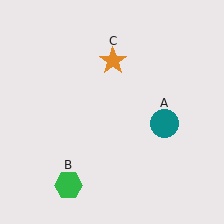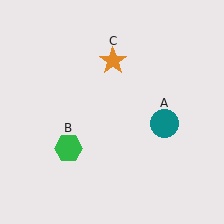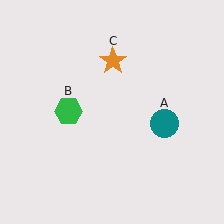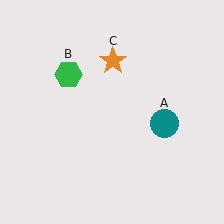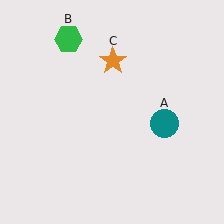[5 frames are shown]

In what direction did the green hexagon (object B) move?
The green hexagon (object B) moved up.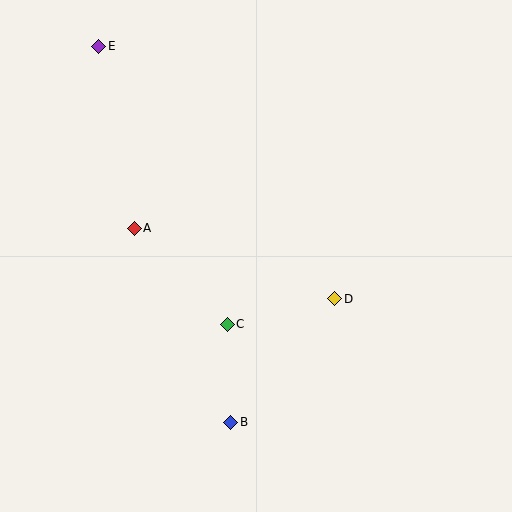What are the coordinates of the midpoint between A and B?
The midpoint between A and B is at (182, 325).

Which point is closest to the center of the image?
Point C at (227, 324) is closest to the center.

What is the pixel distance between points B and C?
The distance between B and C is 98 pixels.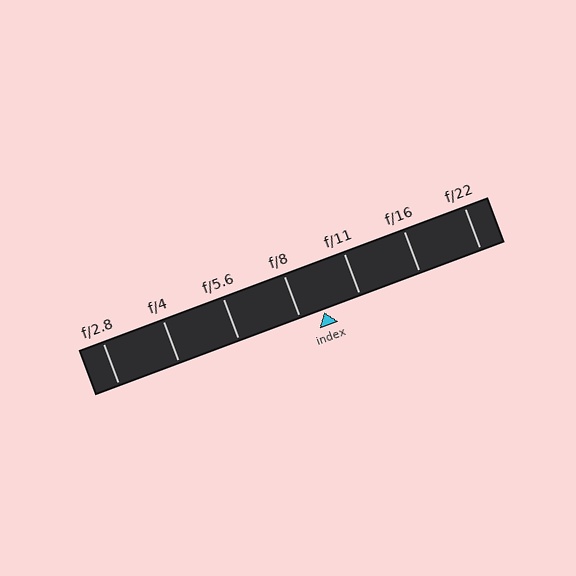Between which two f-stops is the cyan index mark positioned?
The index mark is between f/8 and f/11.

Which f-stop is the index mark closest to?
The index mark is closest to f/8.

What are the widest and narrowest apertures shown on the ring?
The widest aperture shown is f/2.8 and the narrowest is f/22.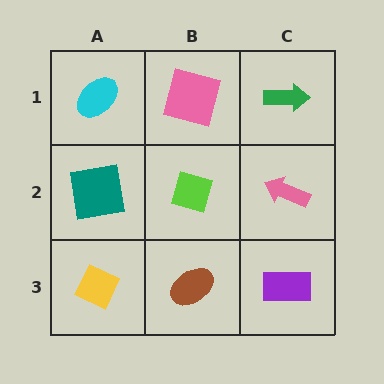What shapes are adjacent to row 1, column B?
A lime diamond (row 2, column B), a cyan ellipse (row 1, column A), a green arrow (row 1, column C).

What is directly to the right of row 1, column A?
A pink square.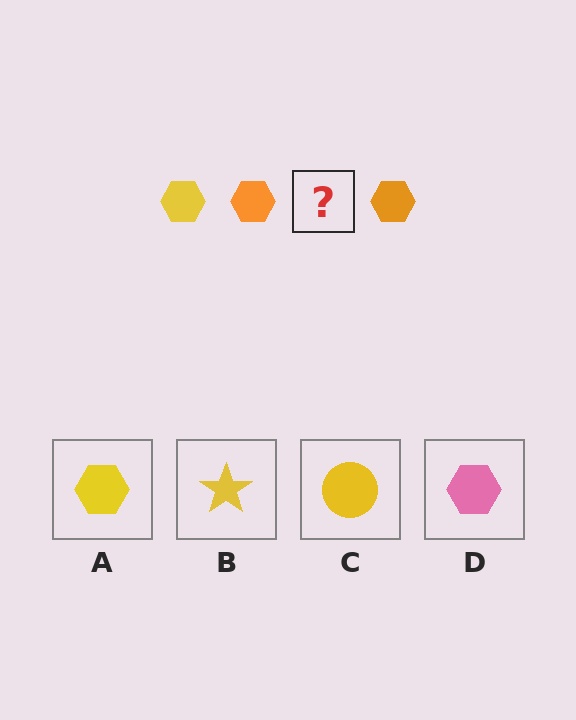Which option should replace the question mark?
Option A.